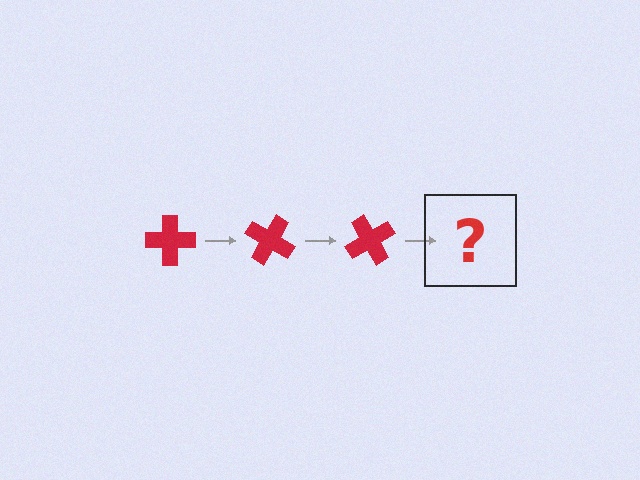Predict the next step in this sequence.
The next step is a red cross rotated 90 degrees.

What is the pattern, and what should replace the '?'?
The pattern is that the cross rotates 30 degrees each step. The '?' should be a red cross rotated 90 degrees.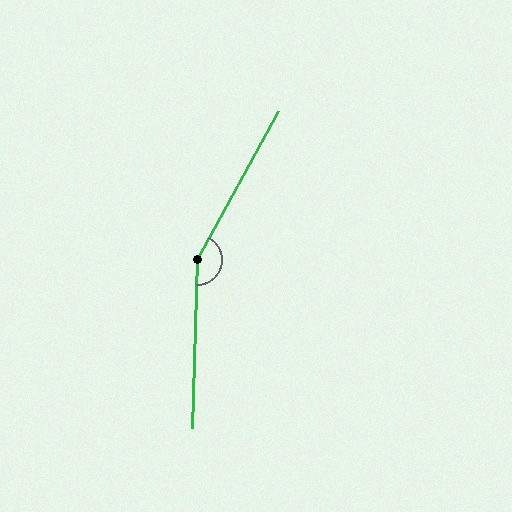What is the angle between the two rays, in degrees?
Approximately 153 degrees.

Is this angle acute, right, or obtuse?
It is obtuse.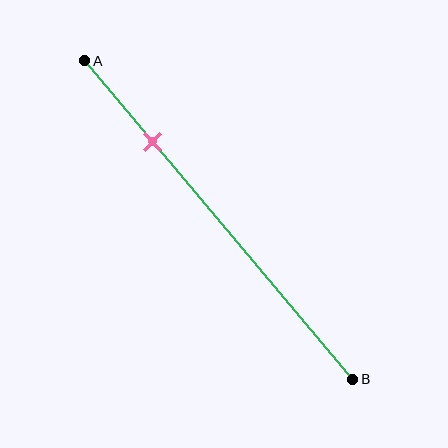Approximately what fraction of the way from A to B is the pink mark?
The pink mark is approximately 25% of the way from A to B.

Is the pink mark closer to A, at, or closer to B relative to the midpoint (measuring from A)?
The pink mark is closer to point A than the midpoint of segment AB.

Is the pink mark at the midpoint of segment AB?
No, the mark is at about 25% from A, not at the 50% midpoint.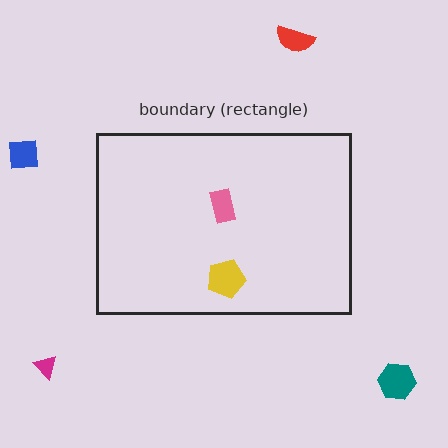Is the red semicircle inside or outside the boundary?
Outside.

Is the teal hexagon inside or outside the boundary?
Outside.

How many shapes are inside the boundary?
2 inside, 4 outside.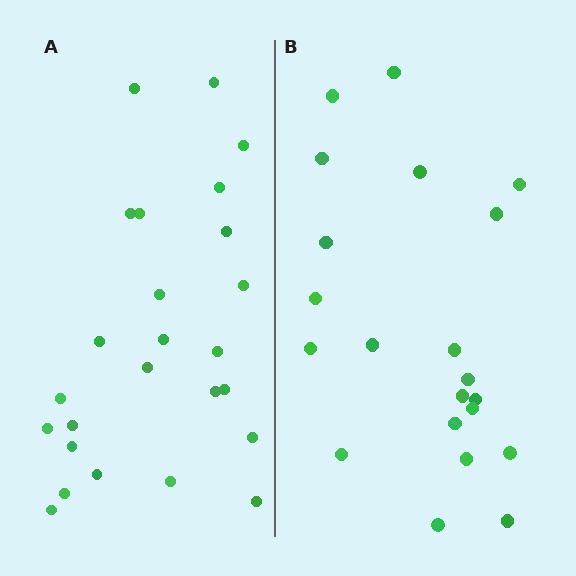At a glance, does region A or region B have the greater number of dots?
Region A (the left region) has more dots.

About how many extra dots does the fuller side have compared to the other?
Region A has about 4 more dots than region B.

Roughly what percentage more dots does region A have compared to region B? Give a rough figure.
About 20% more.